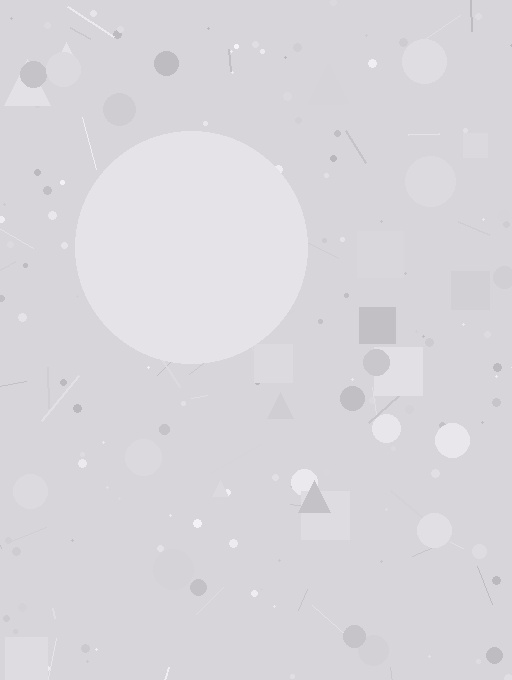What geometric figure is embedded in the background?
A circle is embedded in the background.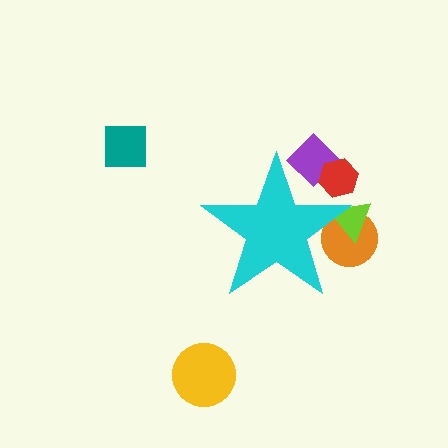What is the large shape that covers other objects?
A cyan star.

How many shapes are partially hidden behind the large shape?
4 shapes are partially hidden.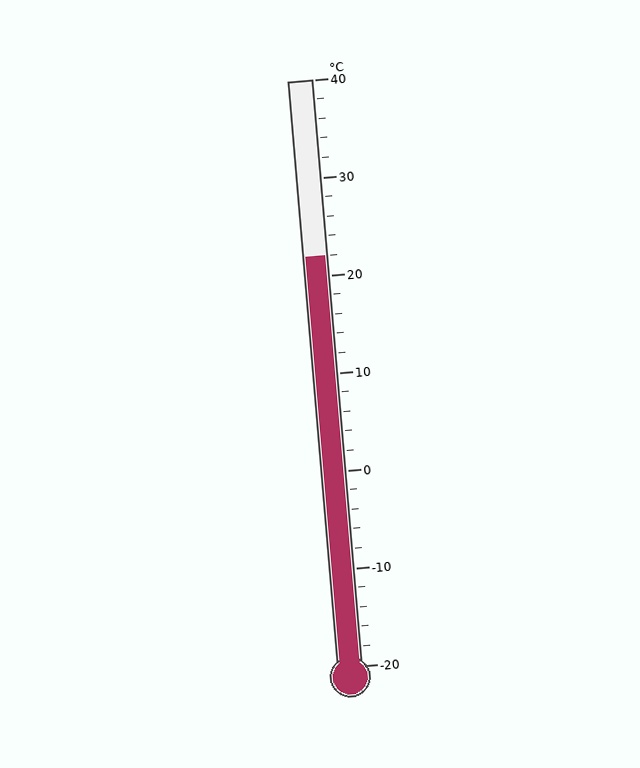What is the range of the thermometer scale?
The thermometer scale ranges from -20°C to 40°C.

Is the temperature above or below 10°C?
The temperature is above 10°C.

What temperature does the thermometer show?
The thermometer shows approximately 22°C.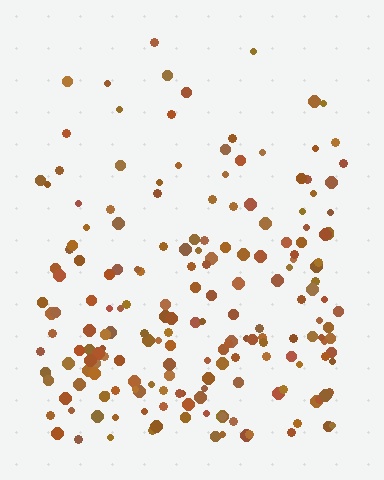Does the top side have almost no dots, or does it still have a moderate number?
Still a moderate number, just noticeably fewer than the bottom.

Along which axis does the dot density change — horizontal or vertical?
Vertical.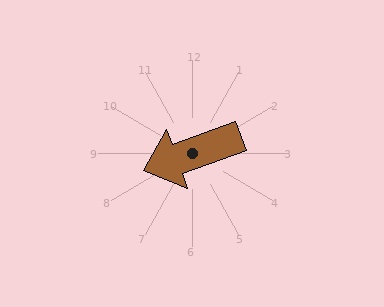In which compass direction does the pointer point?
West.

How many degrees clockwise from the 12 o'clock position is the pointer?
Approximately 250 degrees.